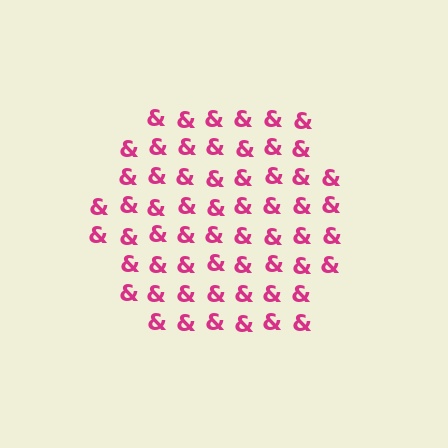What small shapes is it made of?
It is made of small ampersands.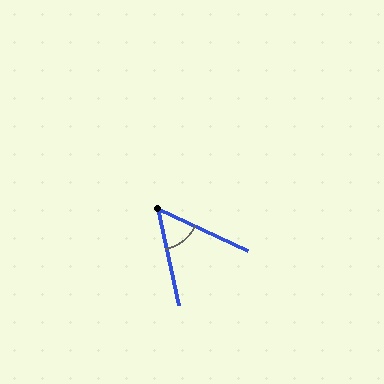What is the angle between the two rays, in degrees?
Approximately 53 degrees.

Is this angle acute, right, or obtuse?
It is acute.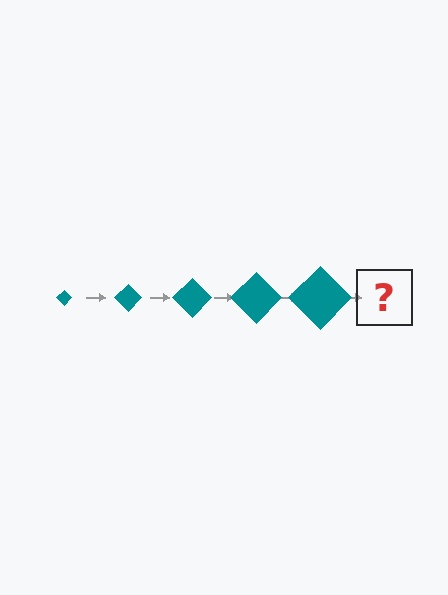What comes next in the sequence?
The next element should be a teal diamond, larger than the previous one.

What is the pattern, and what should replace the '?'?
The pattern is that the diamond gets progressively larger each step. The '?' should be a teal diamond, larger than the previous one.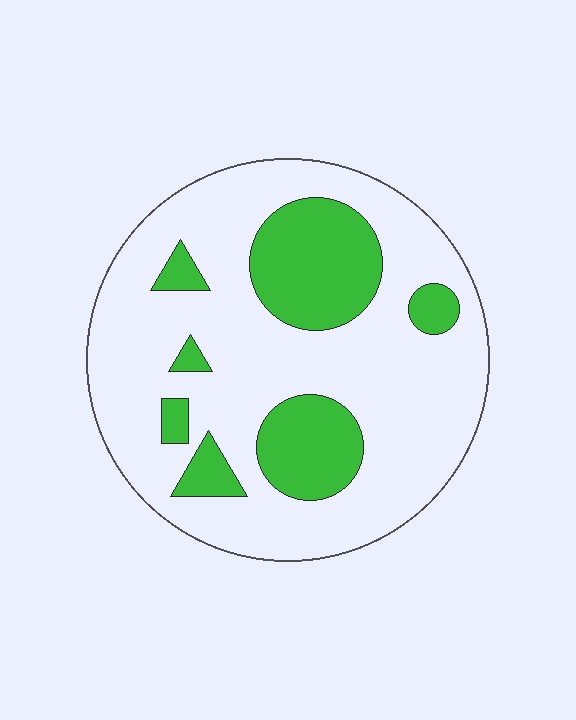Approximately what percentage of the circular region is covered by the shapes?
Approximately 25%.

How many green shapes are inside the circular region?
7.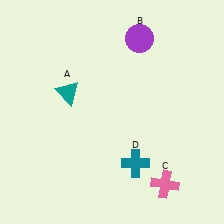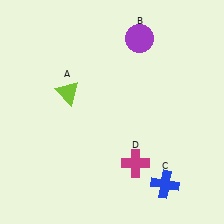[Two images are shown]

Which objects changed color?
A changed from teal to lime. C changed from pink to blue. D changed from teal to magenta.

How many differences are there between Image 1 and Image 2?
There are 3 differences between the two images.